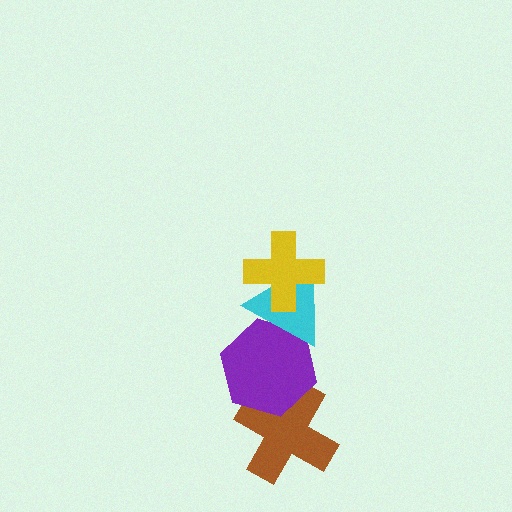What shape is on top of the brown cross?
The purple hexagon is on top of the brown cross.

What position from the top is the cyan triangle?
The cyan triangle is 2nd from the top.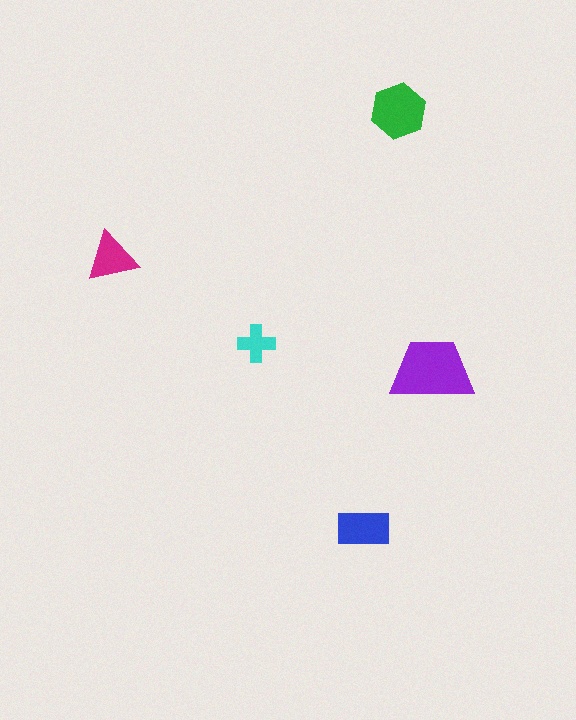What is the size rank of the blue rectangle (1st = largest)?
3rd.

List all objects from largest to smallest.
The purple trapezoid, the green hexagon, the blue rectangle, the magenta triangle, the cyan cross.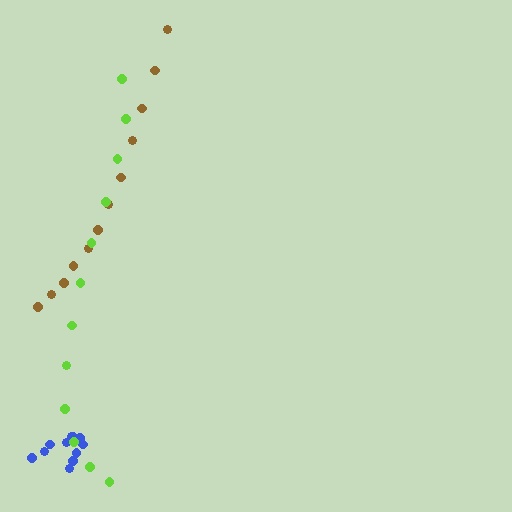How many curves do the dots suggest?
There are 3 distinct paths.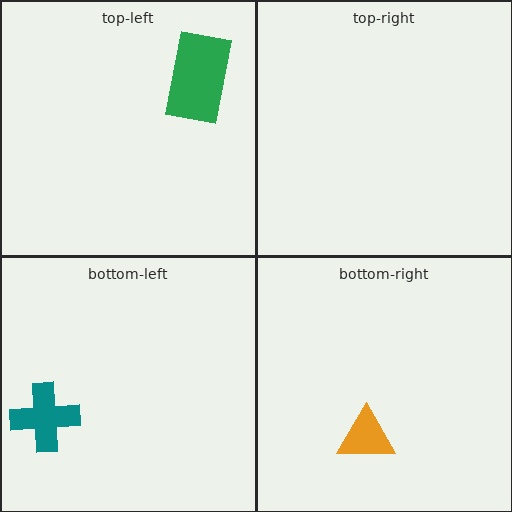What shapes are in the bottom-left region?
The teal cross.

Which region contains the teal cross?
The bottom-left region.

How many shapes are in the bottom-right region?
1.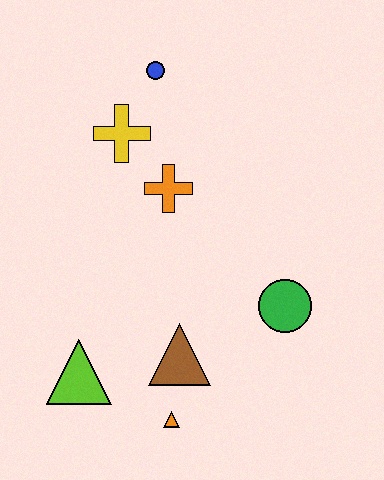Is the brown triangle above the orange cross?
No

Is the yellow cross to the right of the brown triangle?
No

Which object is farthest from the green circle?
The blue circle is farthest from the green circle.